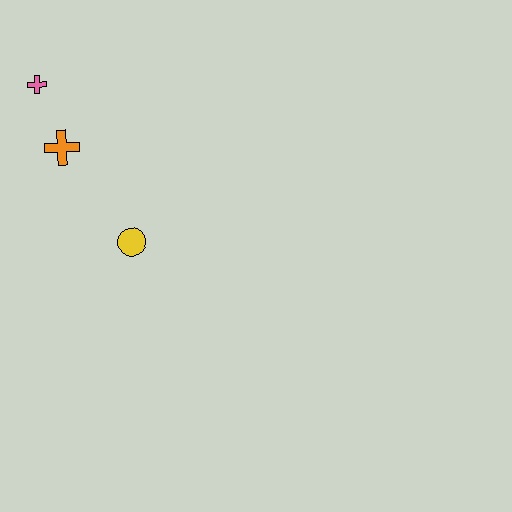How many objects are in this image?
There are 3 objects.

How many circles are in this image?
There is 1 circle.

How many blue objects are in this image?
There are no blue objects.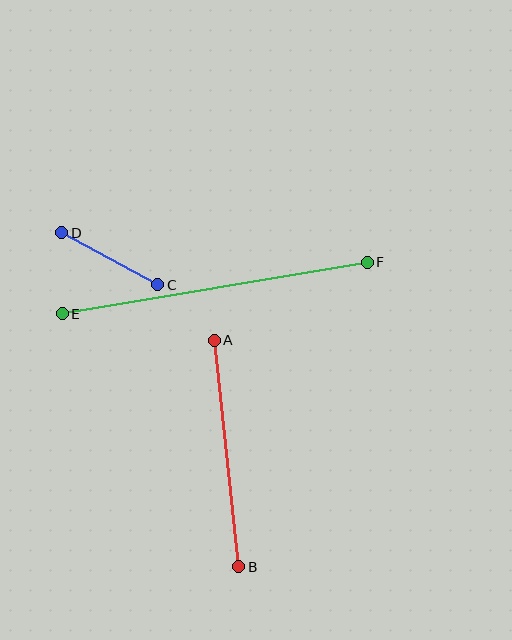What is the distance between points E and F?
The distance is approximately 310 pixels.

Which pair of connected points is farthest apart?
Points E and F are farthest apart.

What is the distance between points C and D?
The distance is approximately 109 pixels.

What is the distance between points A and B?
The distance is approximately 228 pixels.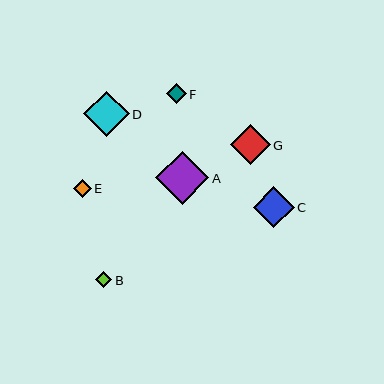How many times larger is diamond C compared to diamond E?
Diamond C is approximately 2.3 times the size of diamond E.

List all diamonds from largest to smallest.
From largest to smallest: A, D, C, G, F, E, B.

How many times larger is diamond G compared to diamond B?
Diamond G is approximately 2.4 times the size of diamond B.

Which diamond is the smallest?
Diamond B is the smallest with a size of approximately 16 pixels.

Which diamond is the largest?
Diamond A is the largest with a size of approximately 53 pixels.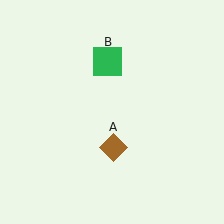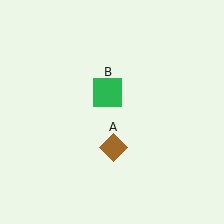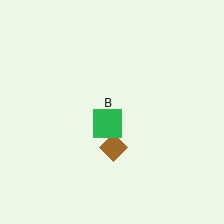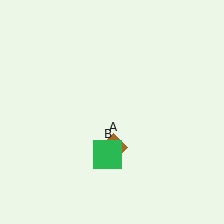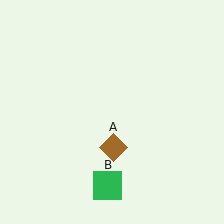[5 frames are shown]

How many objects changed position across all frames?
1 object changed position: green square (object B).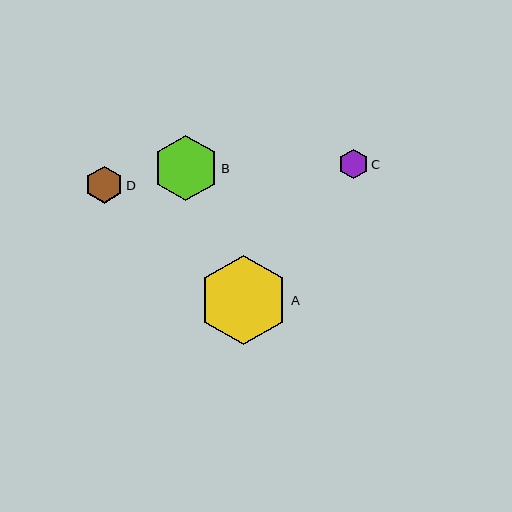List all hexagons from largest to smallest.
From largest to smallest: A, B, D, C.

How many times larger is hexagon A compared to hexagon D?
Hexagon A is approximately 2.4 times the size of hexagon D.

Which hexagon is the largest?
Hexagon A is the largest with a size of approximately 89 pixels.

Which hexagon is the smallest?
Hexagon C is the smallest with a size of approximately 30 pixels.